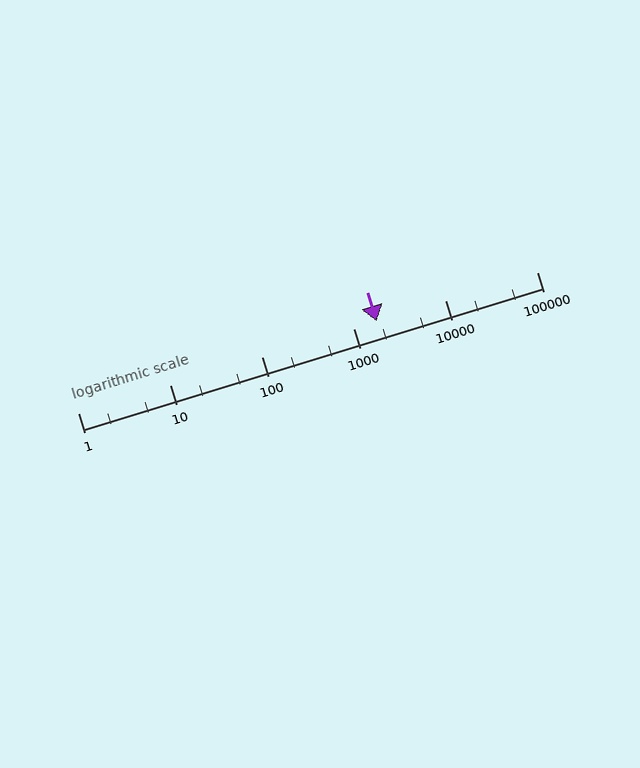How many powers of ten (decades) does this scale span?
The scale spans 5 decades, from 1 to 100000.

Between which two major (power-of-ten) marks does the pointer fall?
The pointer is between 1000 and 10000.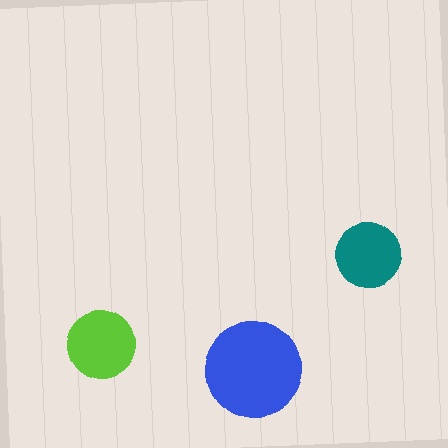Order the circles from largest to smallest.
the blue one, the lime one, the teal one.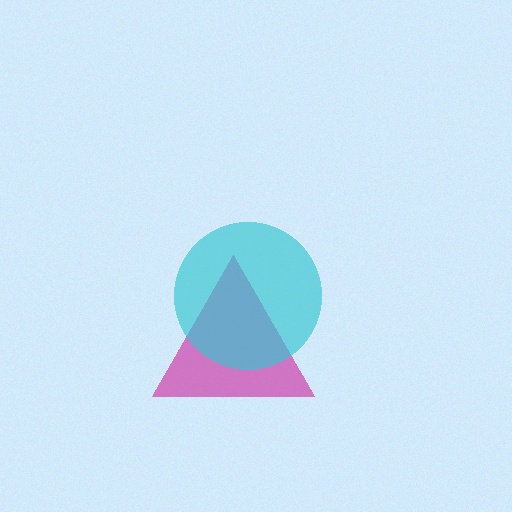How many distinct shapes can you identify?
There are 2 distinct shapes: a magenta triangle, a cyan circle.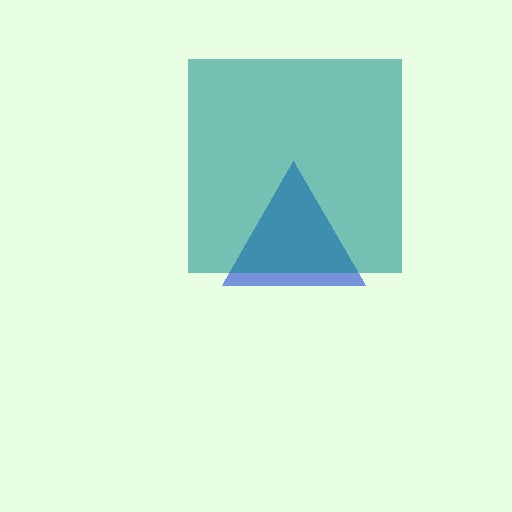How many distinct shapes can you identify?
There are 2 distinct shapes: a blue triangle, a teal square.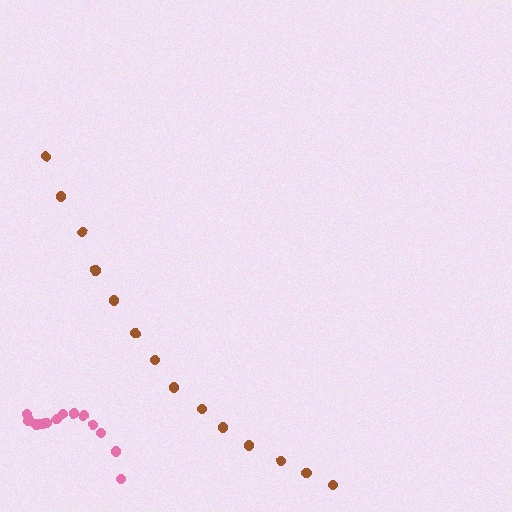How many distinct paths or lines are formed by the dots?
There are 2 distinct paths.